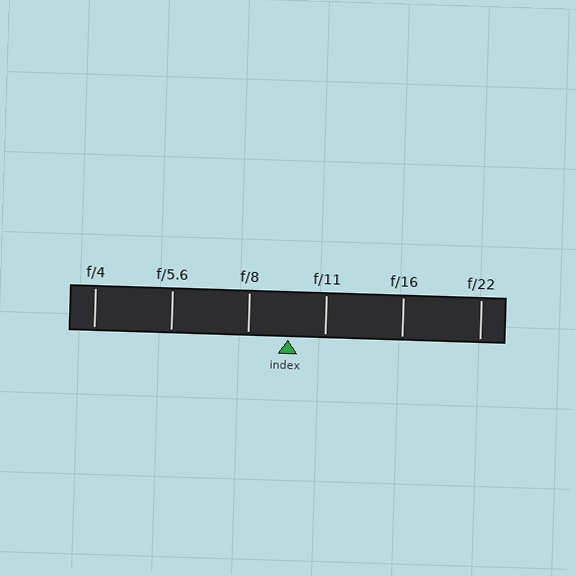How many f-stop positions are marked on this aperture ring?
There are 6 f-stop positions marked.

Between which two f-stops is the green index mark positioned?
The index mark is between f/8 and f/11.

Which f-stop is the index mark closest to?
The index mark is closest to f/11.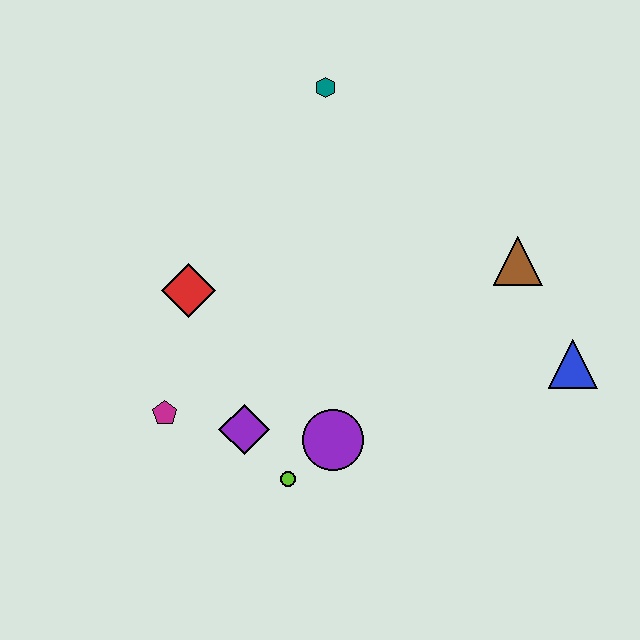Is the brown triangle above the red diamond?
Yes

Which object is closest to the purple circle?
The lime circle is closest to the purple circle.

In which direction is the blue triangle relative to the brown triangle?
The blue triangle is below the brown triangle.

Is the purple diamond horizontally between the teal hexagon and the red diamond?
Yes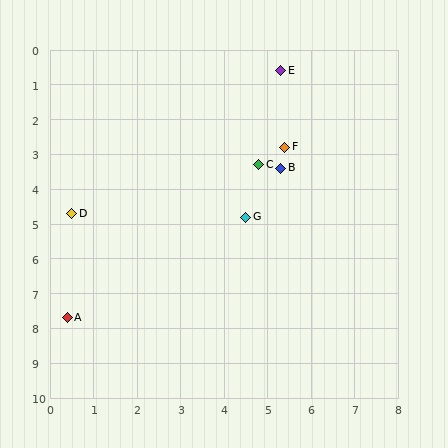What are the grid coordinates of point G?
Point G is at approximately (4.5, 4.8).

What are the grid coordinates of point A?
Point A is at approximately (0.4, 7.7).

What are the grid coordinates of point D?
Point D is at approximately (0.5, 4.7).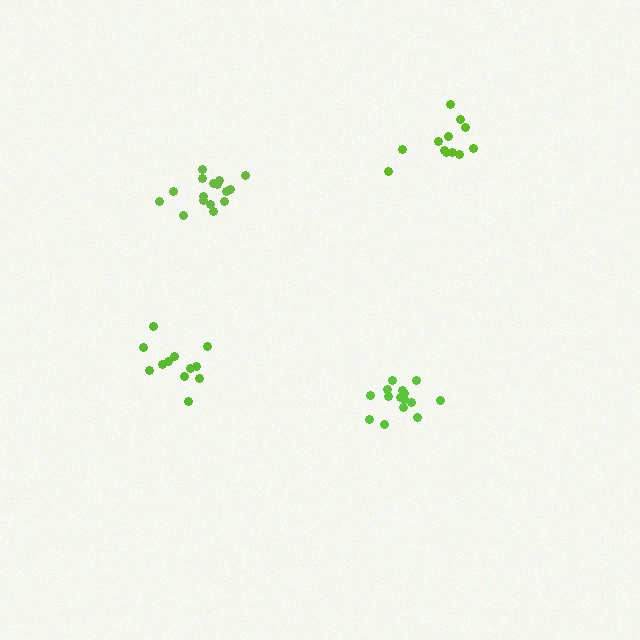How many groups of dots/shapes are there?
There are 4 groups.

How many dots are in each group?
Group 1: 15 dots, Group 2: 12 dots, Group 3: 16 dots, Group 4: 12 dots (55 total).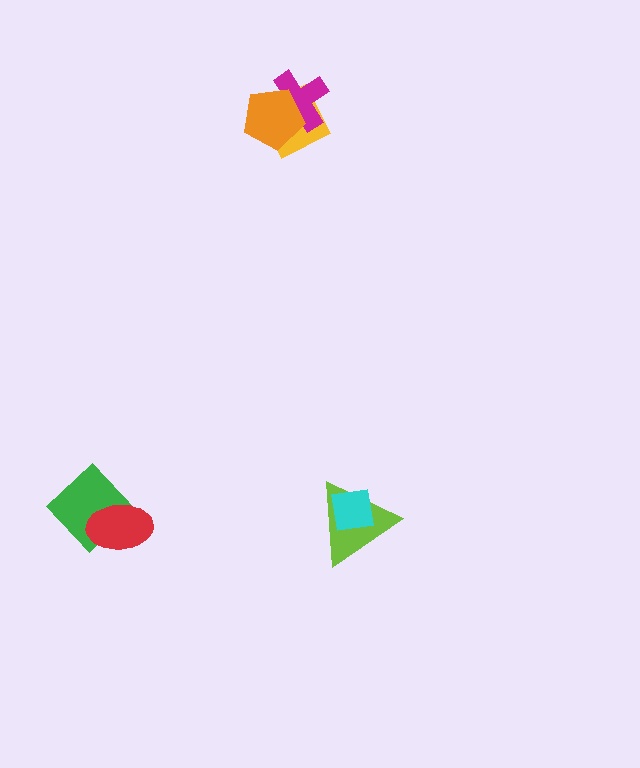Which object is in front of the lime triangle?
The cyan square is in front of the lime triangle.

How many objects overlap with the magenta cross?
2 objects overlap with the magenta cross.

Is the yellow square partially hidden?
Yes, it is partially covered by another shape.